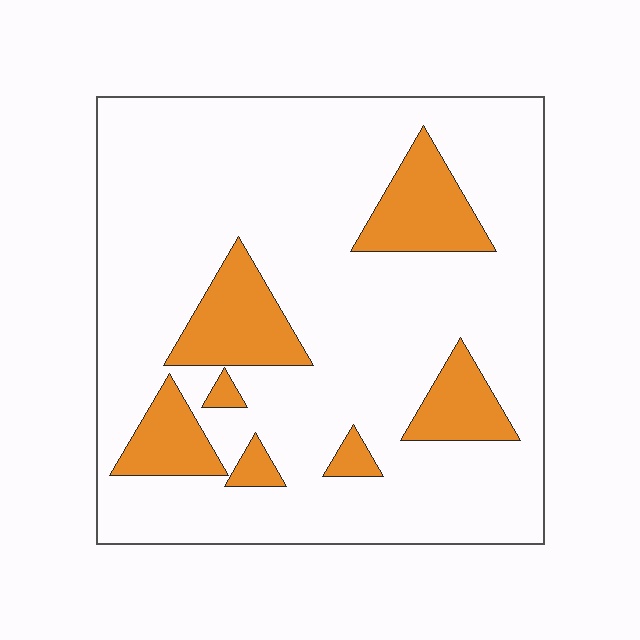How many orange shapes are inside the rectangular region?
7.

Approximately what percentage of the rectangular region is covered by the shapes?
Approximately 20%.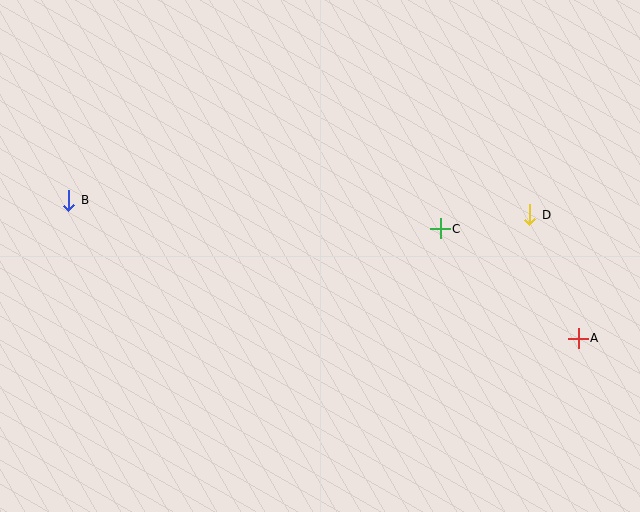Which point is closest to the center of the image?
Point C at (440, 229) is closest to the center.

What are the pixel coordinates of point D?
Point D is at (530, 215).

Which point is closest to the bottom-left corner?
Point B is closest to the bottom-left corner.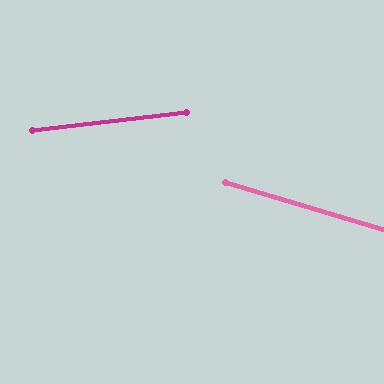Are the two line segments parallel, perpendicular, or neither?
Neither parallel nor perpendicular — they differ by about 23°.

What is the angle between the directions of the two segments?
Approximately 23 degrees.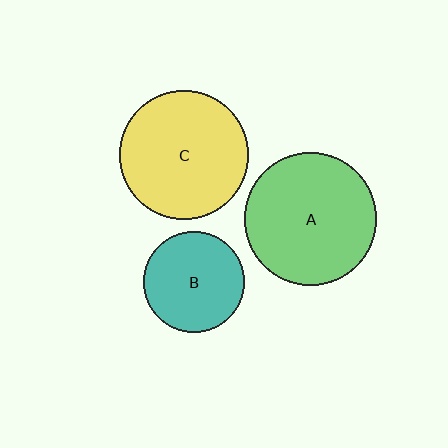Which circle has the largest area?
Circle A (green).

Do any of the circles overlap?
No, none of the circles overlap.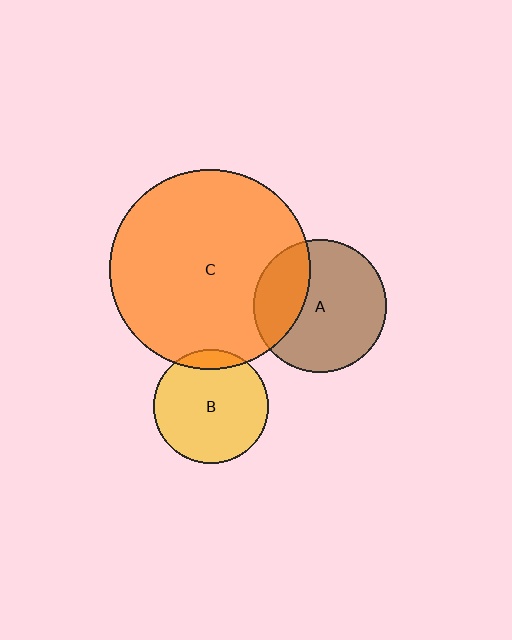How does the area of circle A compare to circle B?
Approximately 1.3 times.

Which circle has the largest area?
Circle C (orange).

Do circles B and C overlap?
Yes.